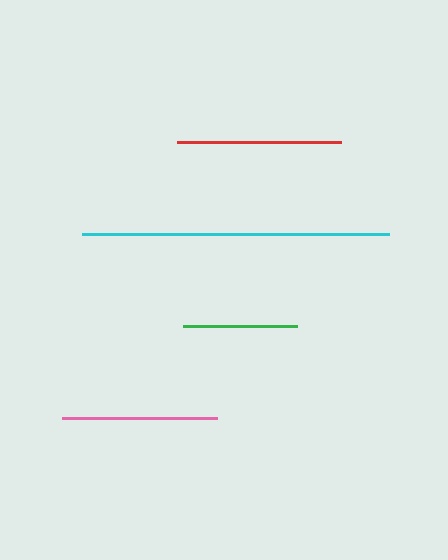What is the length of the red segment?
The red segment is approximately 164 pixels long.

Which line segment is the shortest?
The green line is the shortest at approximately 114 pixels.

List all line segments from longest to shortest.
From longest to shortest: cyan, red, pink, green.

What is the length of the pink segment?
The pink segment is approximately 155 pixels long.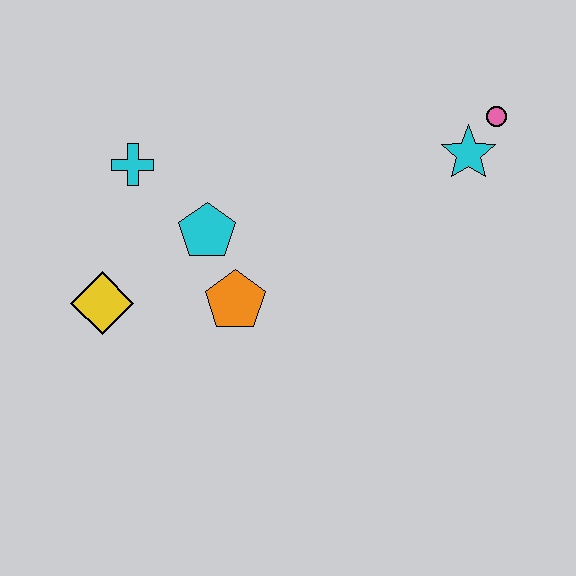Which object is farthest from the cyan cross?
The pink circle is farthest from the cyan cross.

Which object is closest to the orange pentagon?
The cyan pentagon is closest to the orange pentagon.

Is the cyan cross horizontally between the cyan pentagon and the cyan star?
No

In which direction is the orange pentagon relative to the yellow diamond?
The orange pentagon is to the right of the yellow diamond.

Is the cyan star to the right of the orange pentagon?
Yes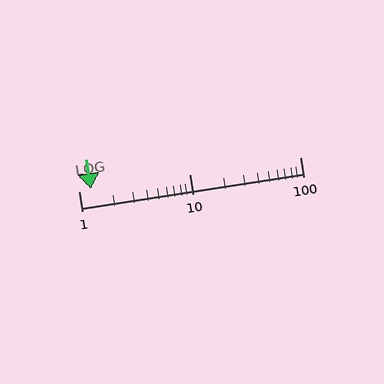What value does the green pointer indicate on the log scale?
The pointer indicates approximately 1.3.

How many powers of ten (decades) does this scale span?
The scale spans 2 decades, from 1 to 100.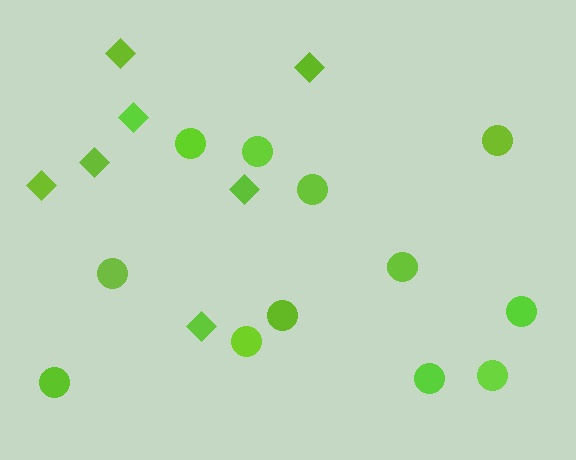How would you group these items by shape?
There are 2 groups: one group of circles (12) and one group of diamonds (7).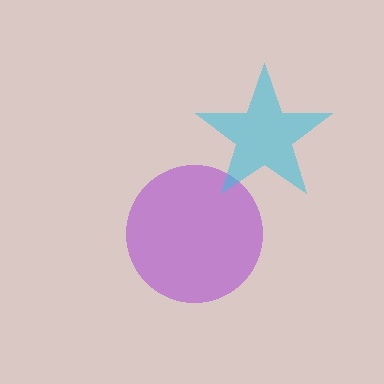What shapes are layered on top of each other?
The layered shapes are: a purple circle, a cyan star.